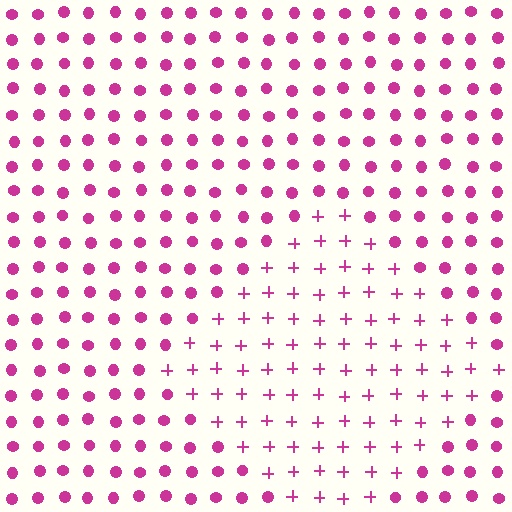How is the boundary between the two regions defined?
The boundary is defined by a change in element shape: plus signs inside vs. circles outside. All elements share the same color and spacing.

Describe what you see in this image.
The image is filled with small magenta elements arranged in a uniform grid. A diamond-shaped region contains plus signs, while the surrounding area contains circles. The boundary is defined purely by the change in element shape.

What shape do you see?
I see a diamond.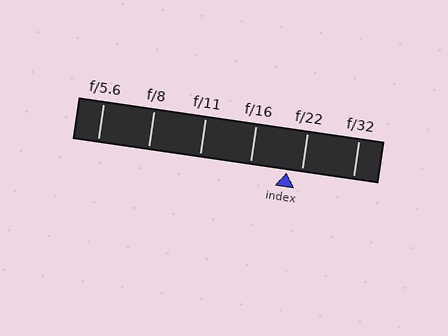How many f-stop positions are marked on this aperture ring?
There are 6 f-stop positions marked.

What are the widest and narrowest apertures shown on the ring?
The widest aperture shown is f/5.6 and the narrowest is f/32.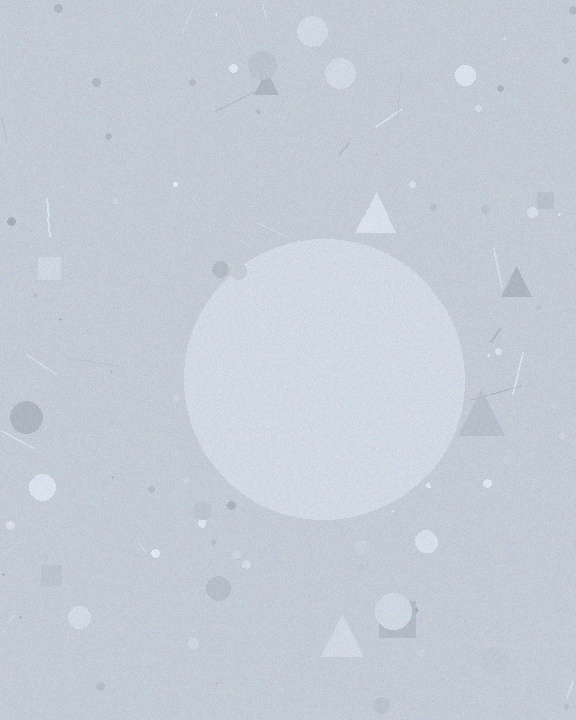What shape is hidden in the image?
A circle is hidden in the image.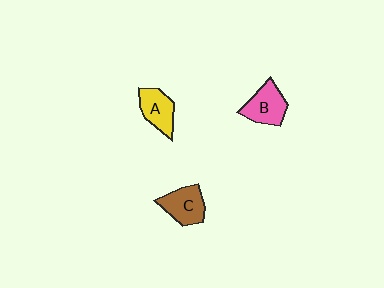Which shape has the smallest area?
Shape A (yellow).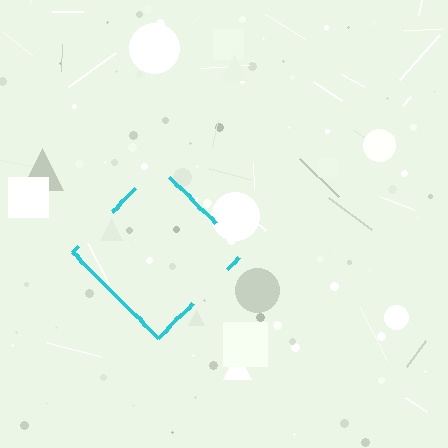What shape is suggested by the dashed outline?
The dashed outline suggests a diamond.